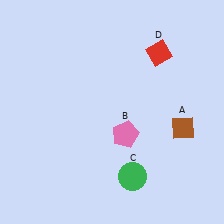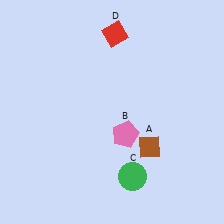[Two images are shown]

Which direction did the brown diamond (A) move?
The brown diamond (A) moved left.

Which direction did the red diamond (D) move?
The red diamond (D) moved left.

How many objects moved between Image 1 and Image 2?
2 objects moved between the two images.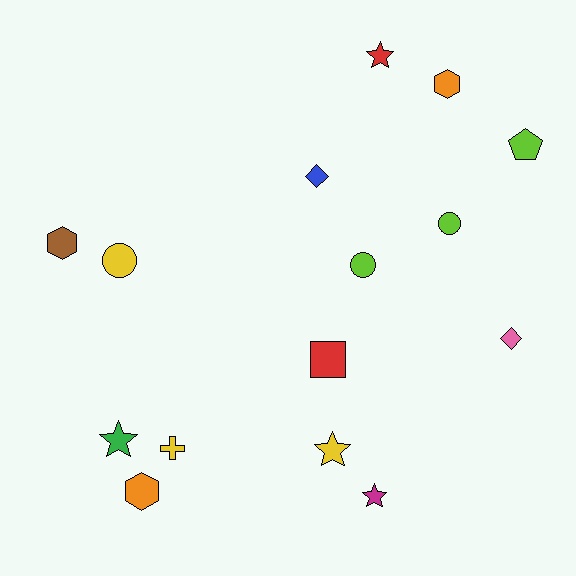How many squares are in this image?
There is 1 square.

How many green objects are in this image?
There is 1 green object.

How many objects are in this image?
There are 15 objects.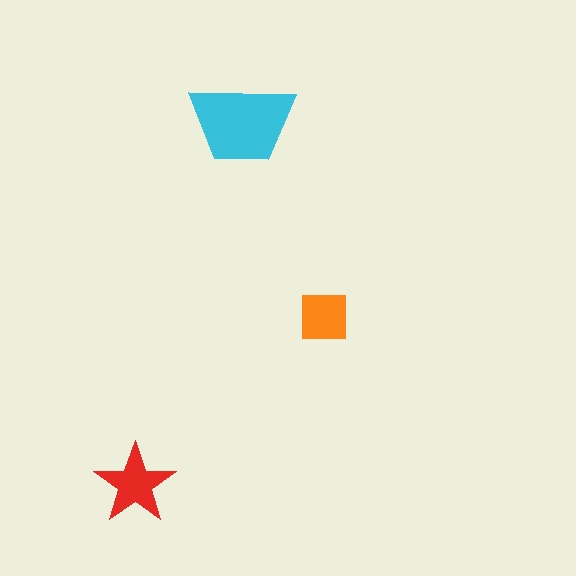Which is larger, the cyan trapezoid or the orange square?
The cyan trapezoid.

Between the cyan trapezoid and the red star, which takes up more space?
The cyan trapezoid.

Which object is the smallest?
The orange square.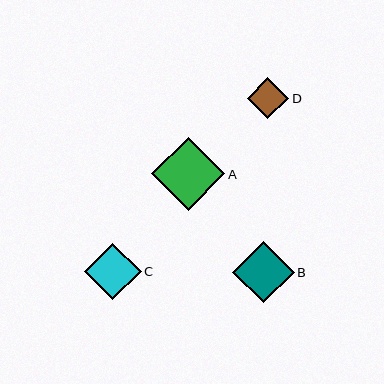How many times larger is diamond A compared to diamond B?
Diamond A is approximately 1.2 times the size of diamond B.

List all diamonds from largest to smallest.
From largest to smallest: A, B, C, D.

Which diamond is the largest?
Diamond A is the largest with a size of approximately 73 pixels.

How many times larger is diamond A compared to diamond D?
Diamond A is approximately 1.8 times the size of diamond D.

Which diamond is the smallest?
Diamond D is the smallest with a size of approximately 41 pixels.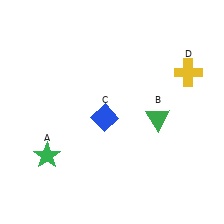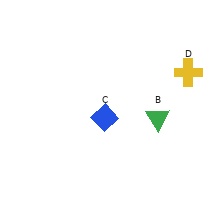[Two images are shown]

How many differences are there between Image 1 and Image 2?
There is 1 difference between the two images.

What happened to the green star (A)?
The green star (A) was removed in Image 2. It was in the bottom-left area of Image 1.